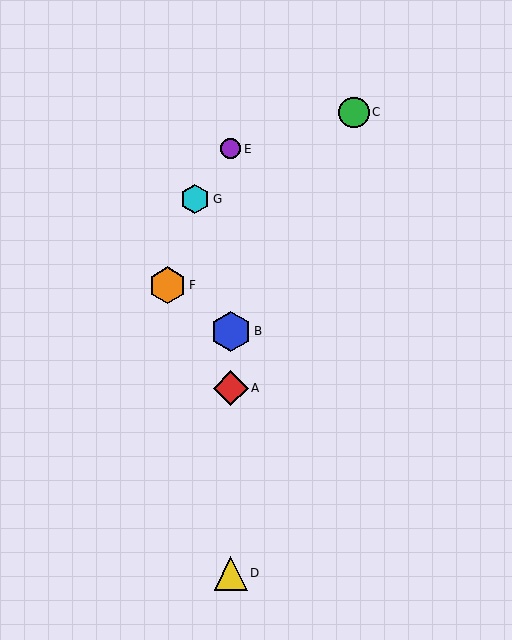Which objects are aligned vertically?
Objects A, B, D, E are aligned vertically.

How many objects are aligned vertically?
4 objects (A, B, D, E) are aligned vertically.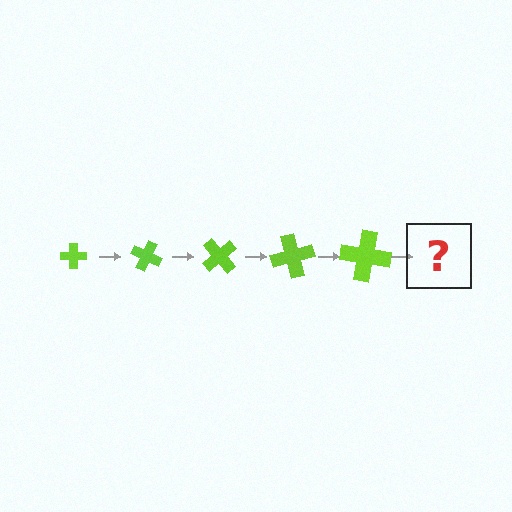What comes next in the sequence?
The next element should be a cross, larger than the previous one and rotated 125 degrees from the start.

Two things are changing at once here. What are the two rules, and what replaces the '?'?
The two rules are that the cross grows larger each step and it rotates 25 degrees each step. The '?' should be a cross, larger than the previous one and rotated 125 degrees from the start.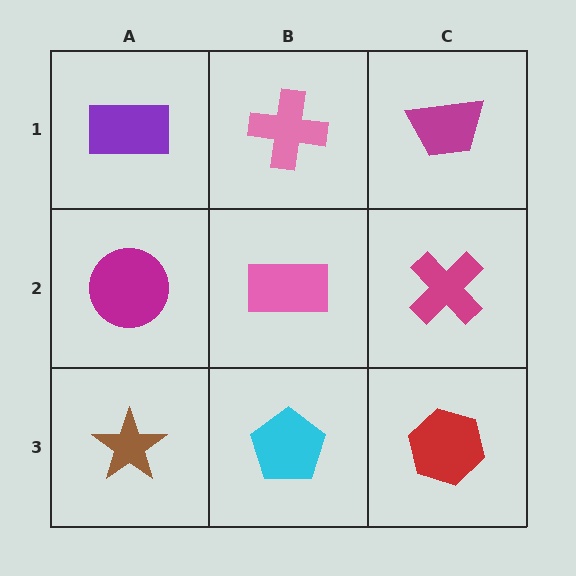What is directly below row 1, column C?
A magenta cross.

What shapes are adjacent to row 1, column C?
A magenta cross (row 2, column C), a pink cross (row 1, column B).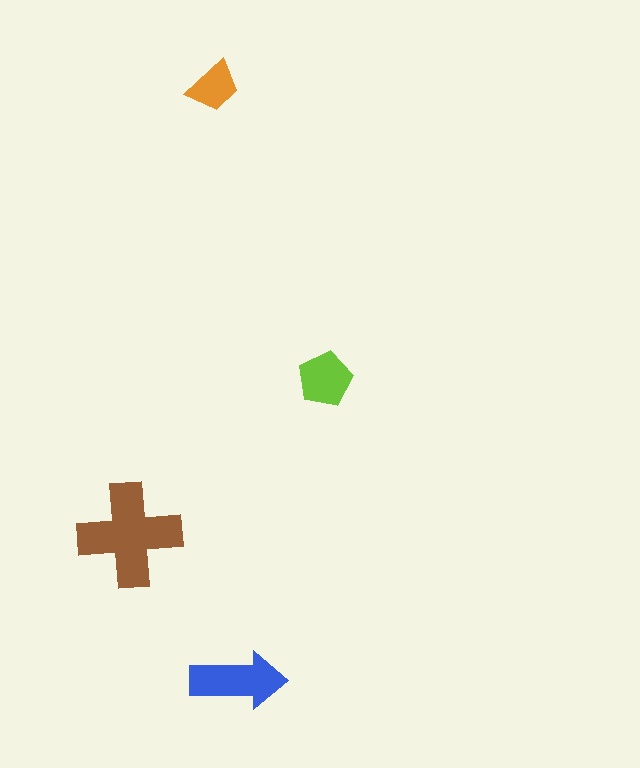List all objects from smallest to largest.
The orange trapezoid, the lime pentagon, the blue arrow, the brown cross.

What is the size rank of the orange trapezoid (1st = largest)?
4th.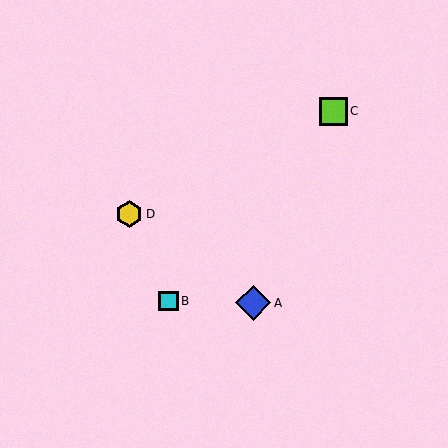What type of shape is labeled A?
Shape A is a blue diamond.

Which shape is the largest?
The blue diamond (labeled A) is the largest.